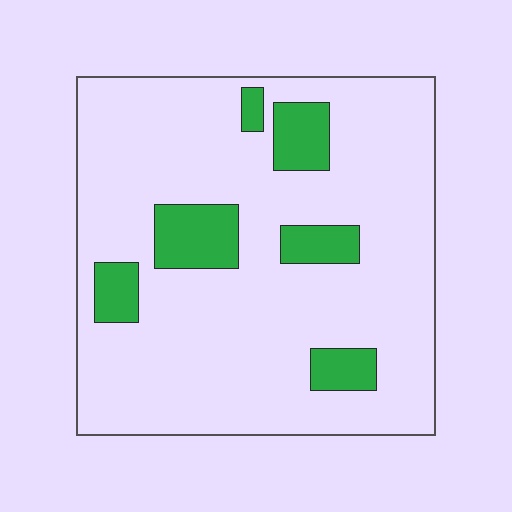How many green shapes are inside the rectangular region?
6.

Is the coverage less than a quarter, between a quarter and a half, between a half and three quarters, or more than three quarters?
Less than a quarter.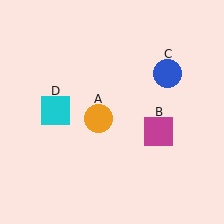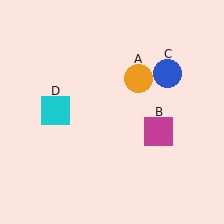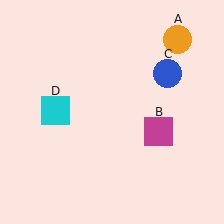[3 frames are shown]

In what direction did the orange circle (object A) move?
The orange circle (object A) moved up and to the right.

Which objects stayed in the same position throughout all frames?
Magenta square (object B) and blue circle (object C) and cyan square (object D) remained stationary.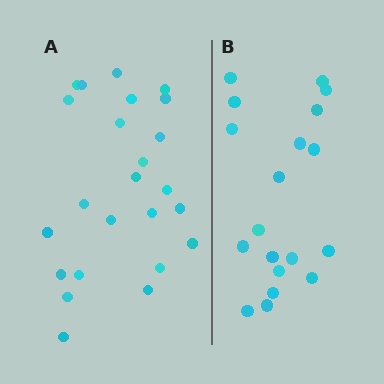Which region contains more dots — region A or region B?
Region A (the left region) has more dots.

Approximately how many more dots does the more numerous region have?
Region A has about 5 more dots than region B.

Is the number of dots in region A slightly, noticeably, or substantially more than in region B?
Region A has noticeably more, but not dramatically so. The ratio is roughly 1.3 to 1.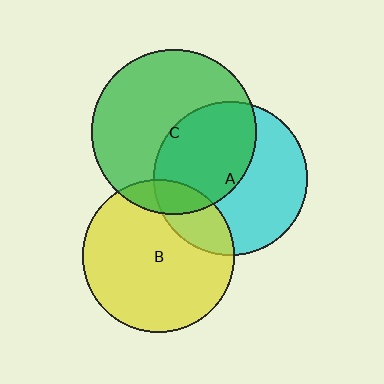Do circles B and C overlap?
Yes.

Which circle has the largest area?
Circle C (green).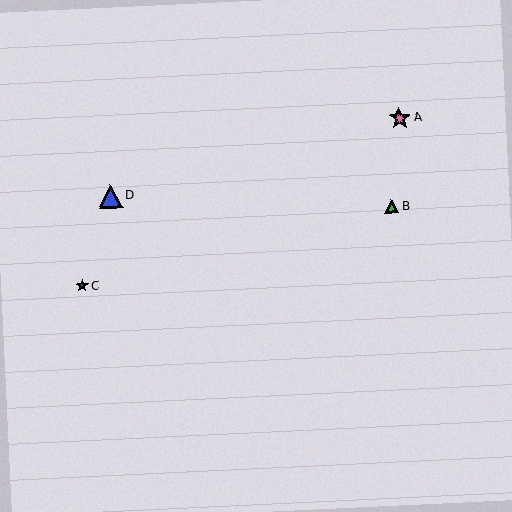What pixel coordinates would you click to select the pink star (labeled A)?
Click at (399, 118) to select the pink star A.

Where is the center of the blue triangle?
The center of the blue triangle is at (110, 196).